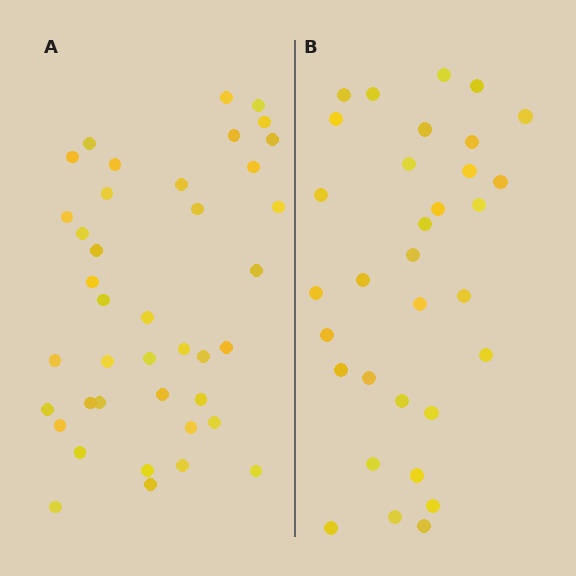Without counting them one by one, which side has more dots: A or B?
Region A (the left region) has more dots.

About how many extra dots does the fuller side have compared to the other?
Region A has roughly 8 or so more dots than region B.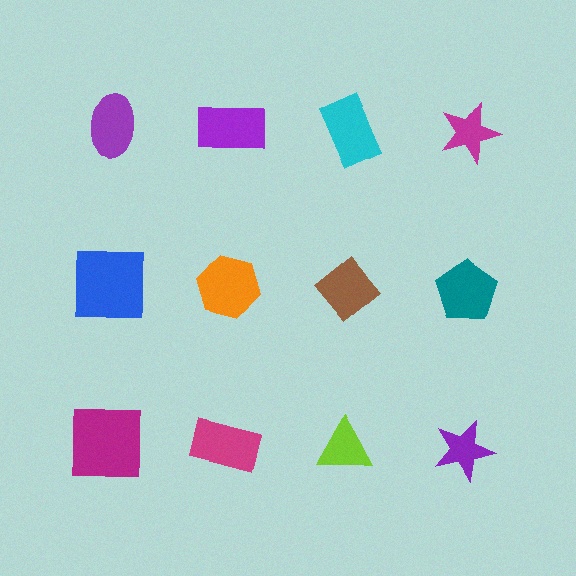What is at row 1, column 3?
A cyan rectangle.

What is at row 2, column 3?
A brown diamond.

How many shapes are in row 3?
4 shapes.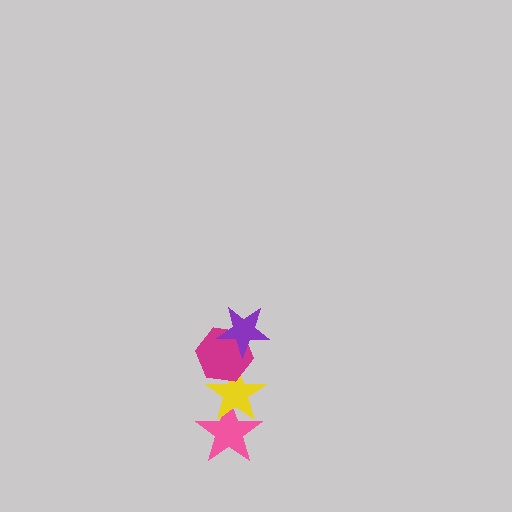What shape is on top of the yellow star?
The magenta hexagon is on top of the yellow star.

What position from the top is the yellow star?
The yellow star is 3rd from the top.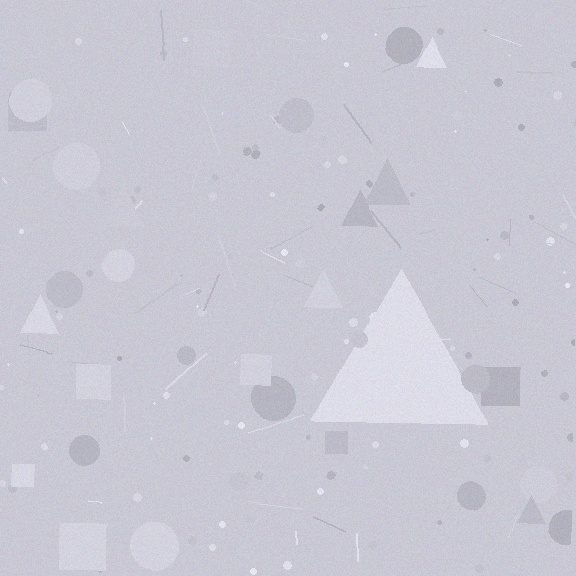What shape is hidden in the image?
A triangle is hidden in the image.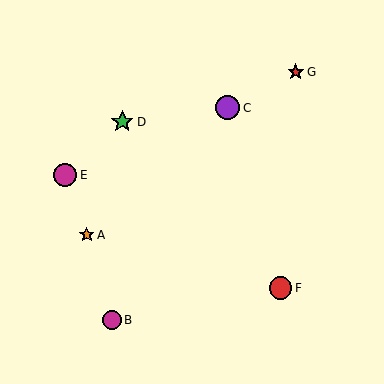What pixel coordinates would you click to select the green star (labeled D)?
Click at (122, 122) to select the green star D.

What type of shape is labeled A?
Shape A is an orange star.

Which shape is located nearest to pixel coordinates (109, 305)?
The magenta circle (labeled B) at (112, 320) is nearest to that location.